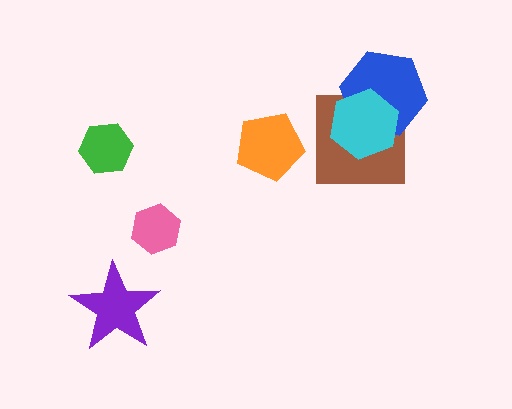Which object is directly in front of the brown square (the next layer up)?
The blue hexagon is directly in front of the brown square.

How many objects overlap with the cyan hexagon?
2 objects overlap with the cyan hexagon.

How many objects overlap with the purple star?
0 objects overlap with the purple star.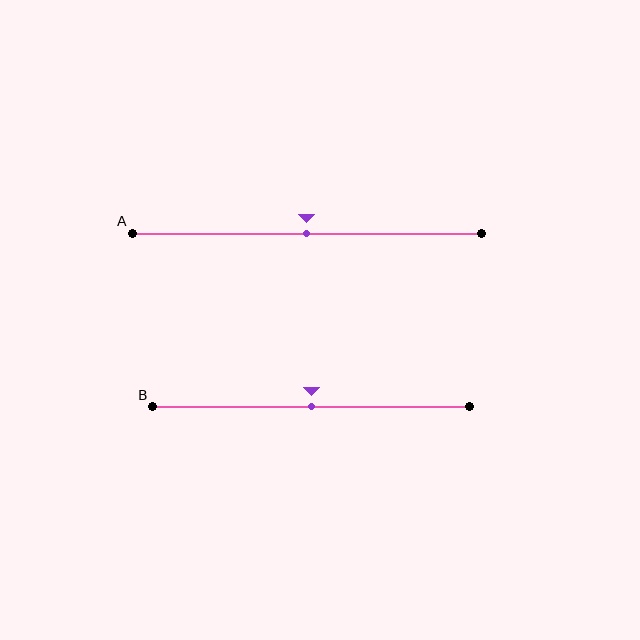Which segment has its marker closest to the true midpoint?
Segment A has its marker closest to the true midpoint.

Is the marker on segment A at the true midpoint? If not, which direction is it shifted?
Yes, the marker on segment A is at the true midpoint.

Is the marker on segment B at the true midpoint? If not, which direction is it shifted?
Yes, the marker on segment B is at the true midpoint.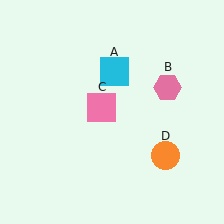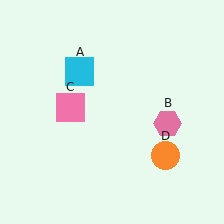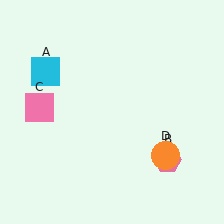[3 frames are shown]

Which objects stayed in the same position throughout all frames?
Orange circle (object D) remained stationary.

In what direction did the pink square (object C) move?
The pink square (object C) moved left.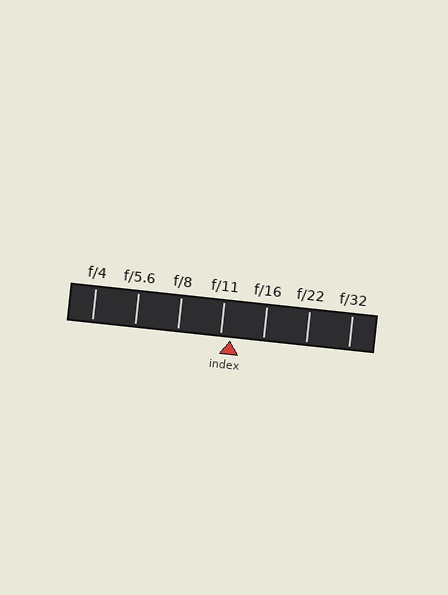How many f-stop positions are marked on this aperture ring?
There are 7 f-stop positions marked.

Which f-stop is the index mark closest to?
The index mark is closest to f/11.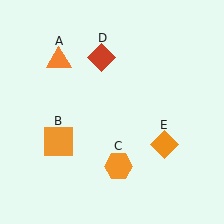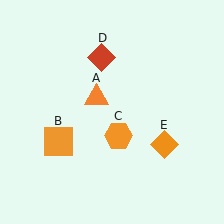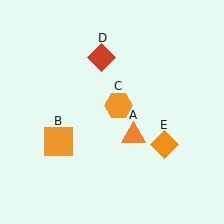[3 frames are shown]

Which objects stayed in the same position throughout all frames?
Orange square (object B) and red diamond (object D) and orange diamond (object E) remained stationary.